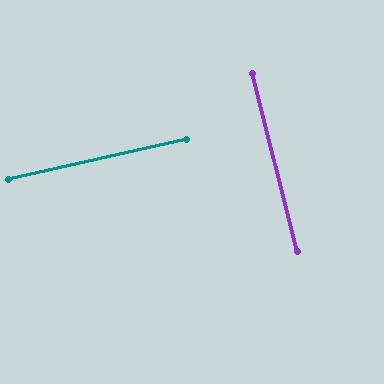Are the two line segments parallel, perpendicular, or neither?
Perpendicular — they meet at approximately 88°.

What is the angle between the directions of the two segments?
Approximately 88 degrees.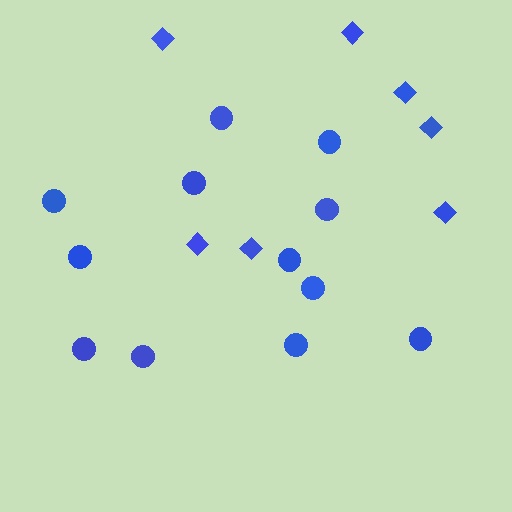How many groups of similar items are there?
There are 2 groups: one group of circles (12) and one group of diamonds (7).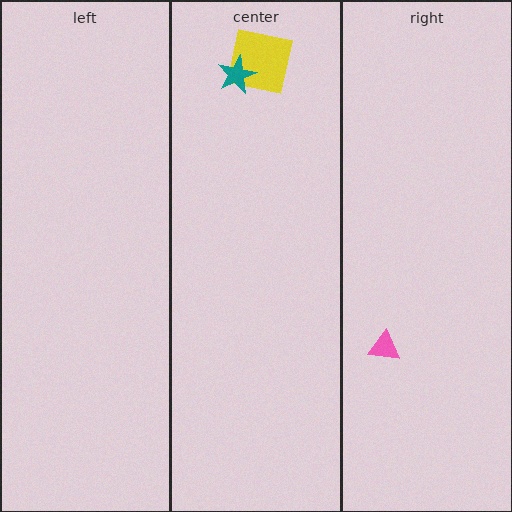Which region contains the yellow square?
The center region.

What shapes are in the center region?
The yellow square, the teal star.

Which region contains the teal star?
The center region.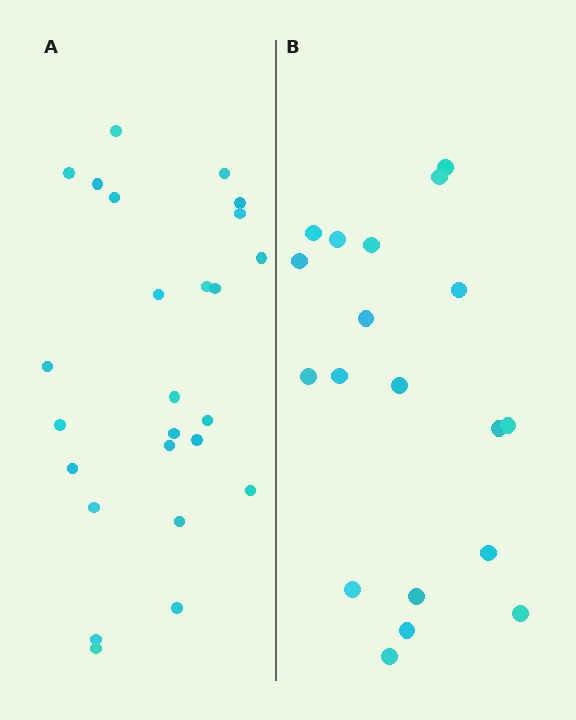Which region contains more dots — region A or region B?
Region A (the left region) has more dots.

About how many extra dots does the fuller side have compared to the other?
Region A has about 6 more dots than region B.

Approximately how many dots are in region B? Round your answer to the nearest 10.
About 20 dots. (The exact count is 19, which rounds to 20.)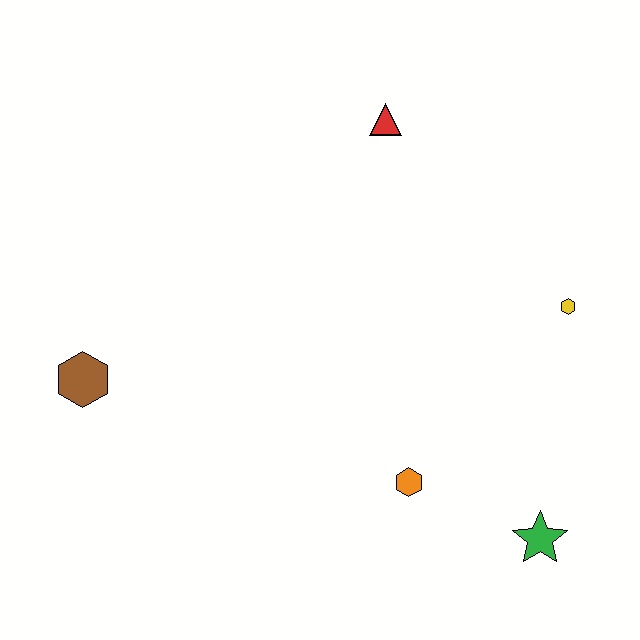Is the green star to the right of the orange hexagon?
Yes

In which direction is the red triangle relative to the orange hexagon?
The red triangle is above the orange hexagon.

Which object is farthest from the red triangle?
The green star is farthest from the red triangle.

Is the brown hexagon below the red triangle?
Yes